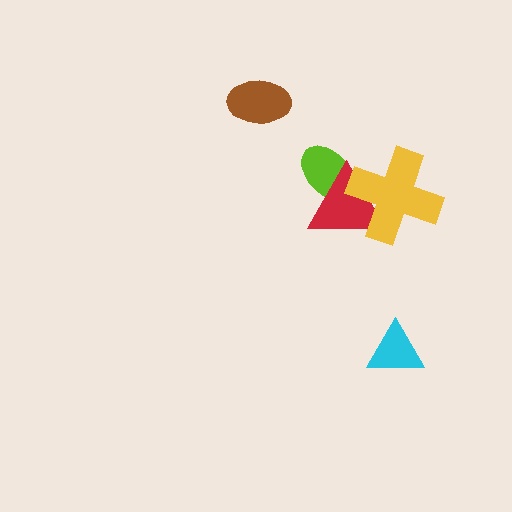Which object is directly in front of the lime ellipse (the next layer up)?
The red triangle is directly in front of the lime ellipse.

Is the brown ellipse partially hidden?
No, no other shape covers it.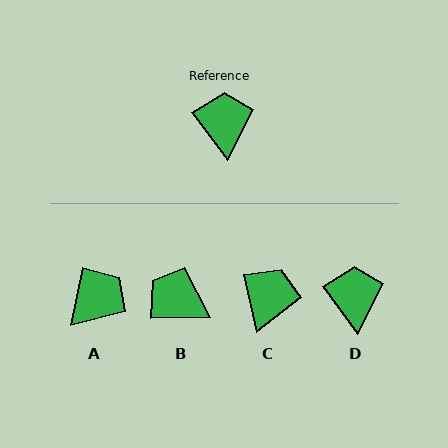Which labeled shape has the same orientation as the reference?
D.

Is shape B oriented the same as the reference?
No, it is off by about 54 degrees.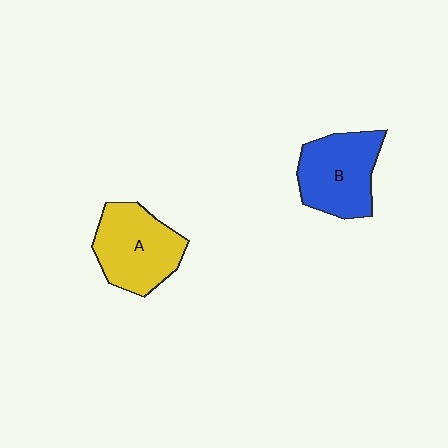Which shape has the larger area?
Shape A (yellow).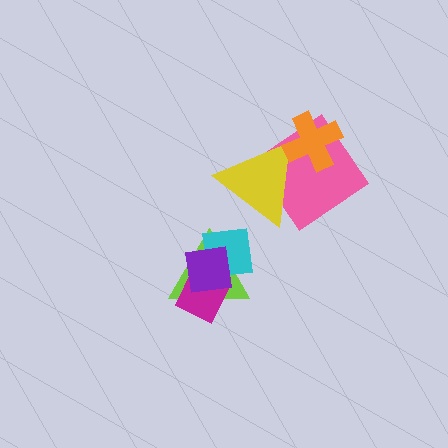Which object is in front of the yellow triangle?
The orange cross is in front of the yellow triangle.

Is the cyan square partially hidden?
Yes, it is partially covered by another shape.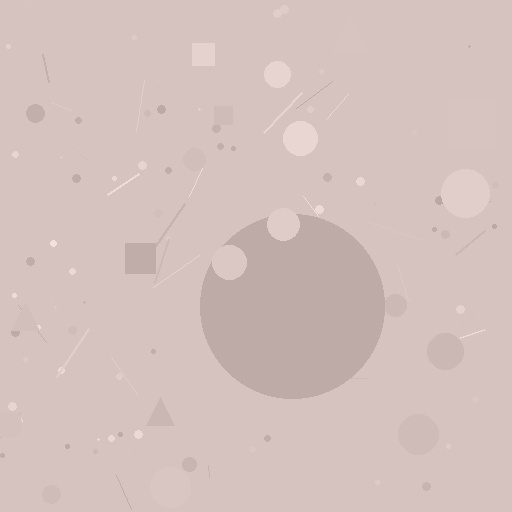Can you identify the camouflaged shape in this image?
The camouflaged shape is a circle.